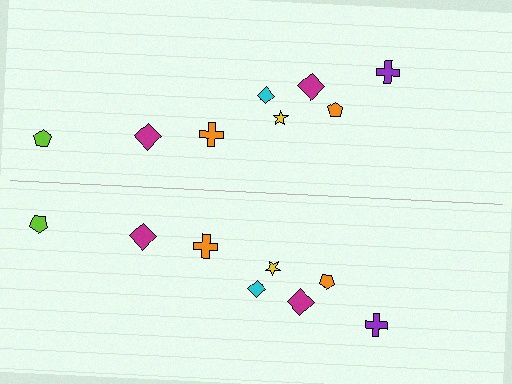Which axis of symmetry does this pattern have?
The pattern has a horizontal axis of symmetry running through the center of the image.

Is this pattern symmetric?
Yes, this pattern has bilateral (reflection) symmetry.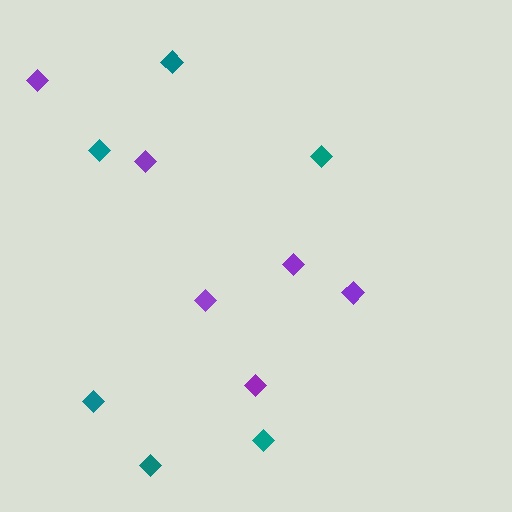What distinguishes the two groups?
There are 2 groups: one group of purple diamonds (6) and one group of teal diamonds (6).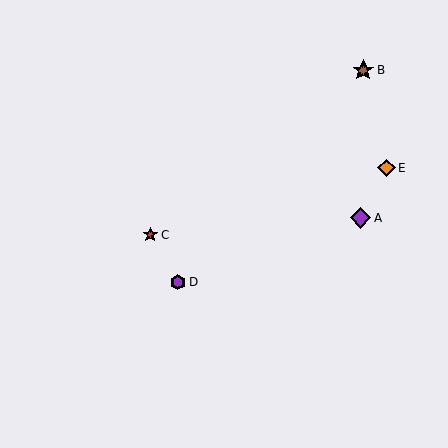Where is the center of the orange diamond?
The center of the orange diamond is at (386, 168).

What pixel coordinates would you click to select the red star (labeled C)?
Click at (150, 235) to select the red star C.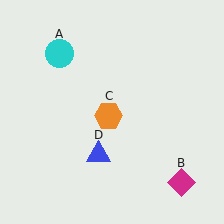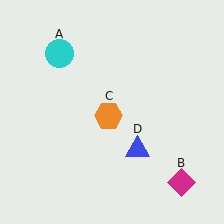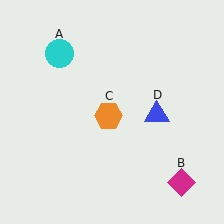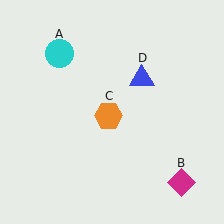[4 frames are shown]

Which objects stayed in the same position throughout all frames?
Cyan circle (object A) and magenta diamond (object B) and orange hexagon (object C) remained stationary.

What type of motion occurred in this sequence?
The blue triangle (object D) rotated counterclockwise around the center of the scene.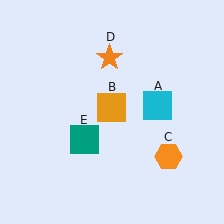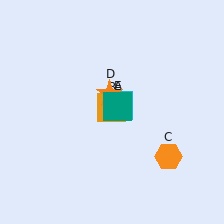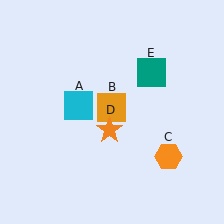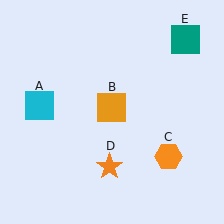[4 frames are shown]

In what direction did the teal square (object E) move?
The teal square (object E) moved up and to the right.